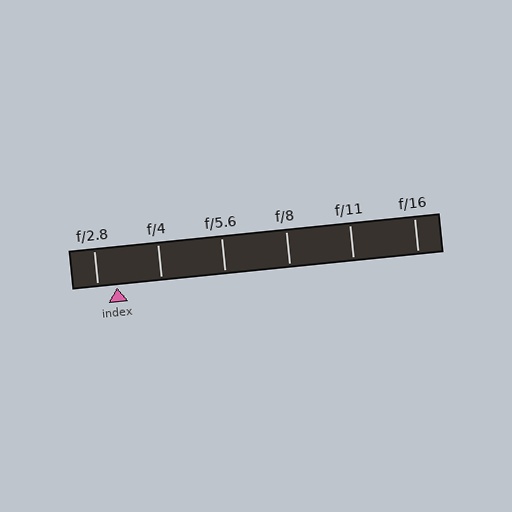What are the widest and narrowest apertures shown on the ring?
The widest aperture shown is f/2.8 and the narrowest is f/16.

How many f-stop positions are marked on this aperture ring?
There are 6 f-stop positions marked.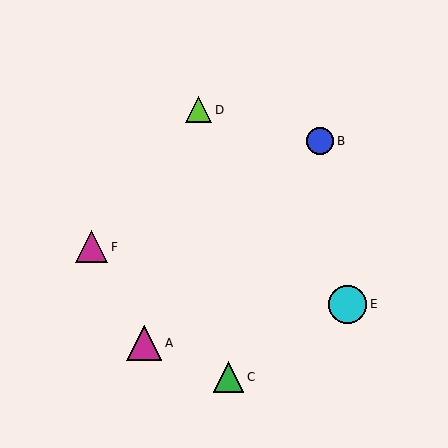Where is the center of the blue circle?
The center of the blue circle is at (320, 141).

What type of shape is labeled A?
Shape A is a magenta triangle.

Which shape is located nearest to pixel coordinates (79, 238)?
The magenta triangle (labeled F) at (92, 247) is nearest to that location.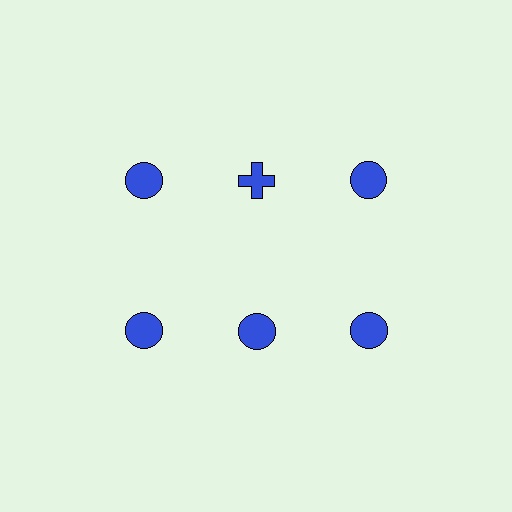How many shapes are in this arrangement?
There are 6 shapes arranged in a grid pattern.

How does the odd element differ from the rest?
It has a different shape: cross instead of circle.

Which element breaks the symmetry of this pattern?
The blue cross in the top row, second from left column breaks the symmetry. All other shapes are blue circles.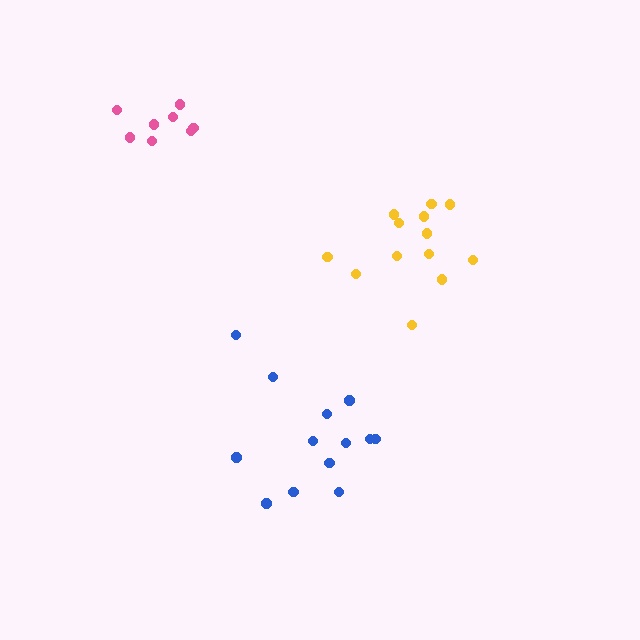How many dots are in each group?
Group 1: 13 dots, Group 2: 13 dots, Group 3: 8 dots (34 total).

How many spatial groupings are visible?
There are 3 spatial groupings.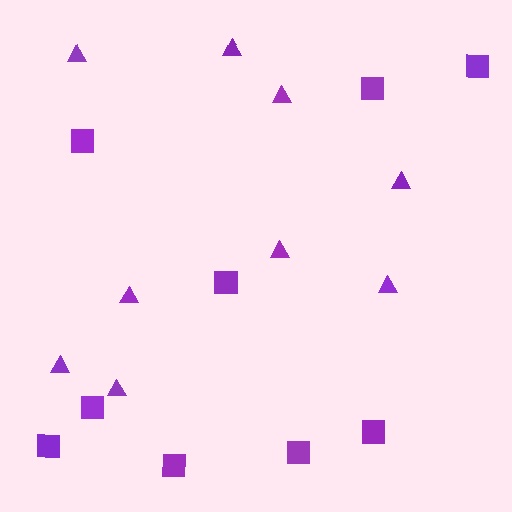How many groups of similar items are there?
There are 2 groups: one group of triangles (9) and one group of squares (9).